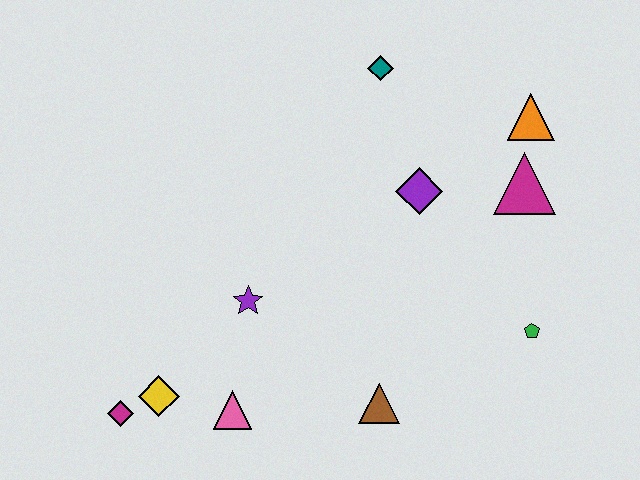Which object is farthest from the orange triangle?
The magenta diamond is farthest from the orange triangle.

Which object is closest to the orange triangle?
The magenta triangle is closest to the orange triangle.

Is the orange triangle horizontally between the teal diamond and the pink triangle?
No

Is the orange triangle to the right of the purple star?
Yes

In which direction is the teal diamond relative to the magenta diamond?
The teal diamond is above the magenta diamond.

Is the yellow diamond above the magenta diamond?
Yes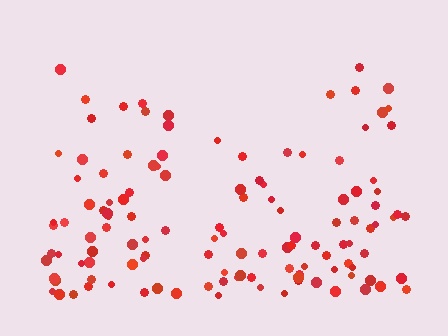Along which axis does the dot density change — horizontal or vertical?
Vertical.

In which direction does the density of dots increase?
From top to bottom, with the bottom side densest.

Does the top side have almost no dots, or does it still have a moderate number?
Still a moderate number, just noticeably fewer than the bottom.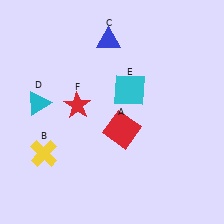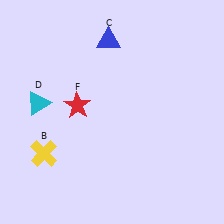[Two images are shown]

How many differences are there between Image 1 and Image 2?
There are 2 differences between the two images.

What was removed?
The red square (A), the cyan square (E) were removed in Image 2.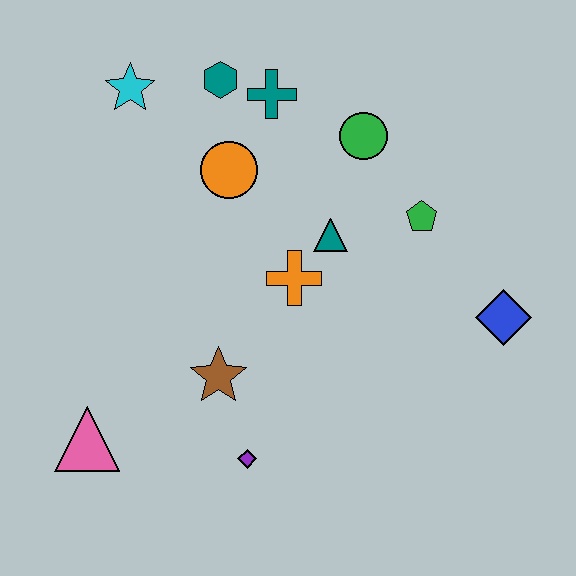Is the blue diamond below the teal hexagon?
Yes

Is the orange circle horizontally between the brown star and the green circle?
Yes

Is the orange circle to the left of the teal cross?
Yes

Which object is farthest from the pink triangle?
The blue diamond is farthest from the pink triangle.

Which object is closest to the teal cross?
The teal hexagon is closest to the teal cross.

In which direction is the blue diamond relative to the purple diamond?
The blue diamond is to the right of the purple diamond.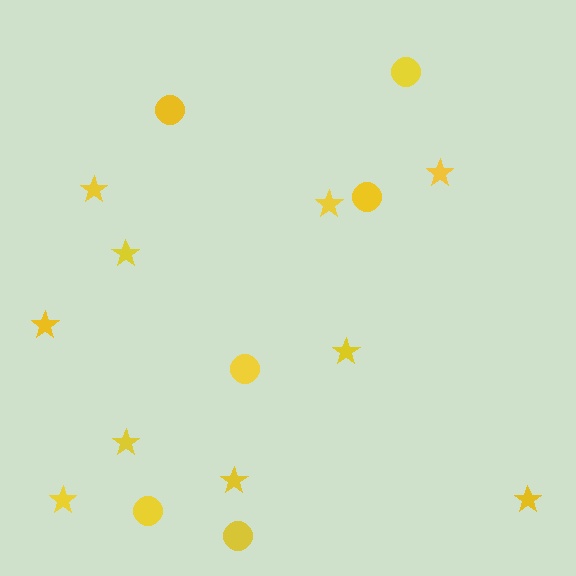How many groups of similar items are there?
There are 2 groups: one group of circles (6) and one group of stars (10).